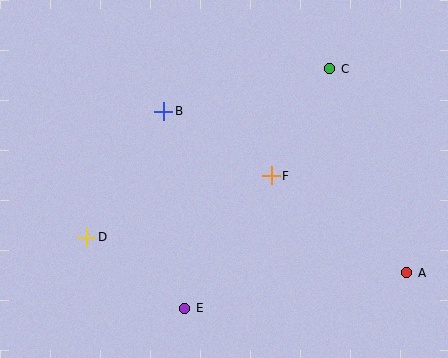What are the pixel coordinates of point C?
Point C is at (330, 69).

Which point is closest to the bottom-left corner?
Point D is closest to the bottom-left corner.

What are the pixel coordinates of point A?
Point A is at (407, 273).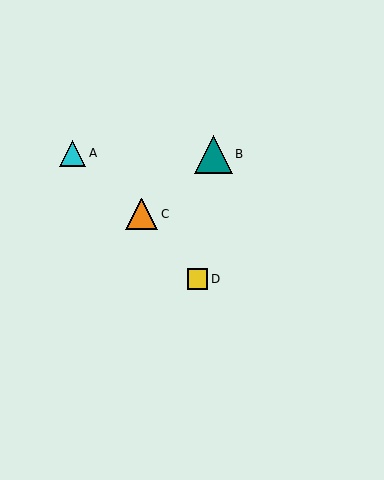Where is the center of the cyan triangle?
The center of the cyan triangle is at (73, 153).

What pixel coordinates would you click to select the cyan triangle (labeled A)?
Click at (73, 153) to select the cyan triangle A.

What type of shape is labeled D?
Shape D is a yellow square.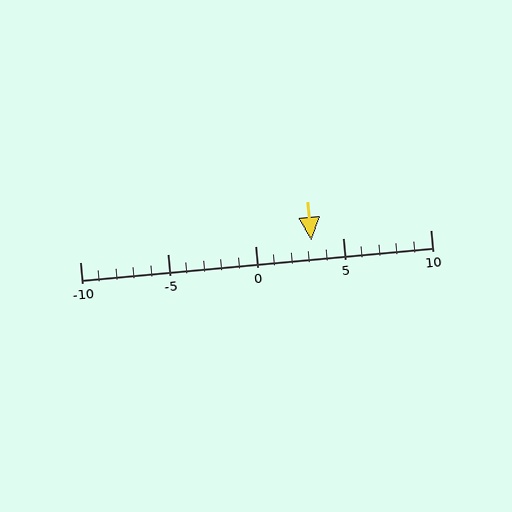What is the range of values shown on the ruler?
The ruler shows values from -10 to 10.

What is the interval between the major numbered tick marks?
The major tick marks are spaced 5 units apart.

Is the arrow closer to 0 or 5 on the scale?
The arrow is closer to 5.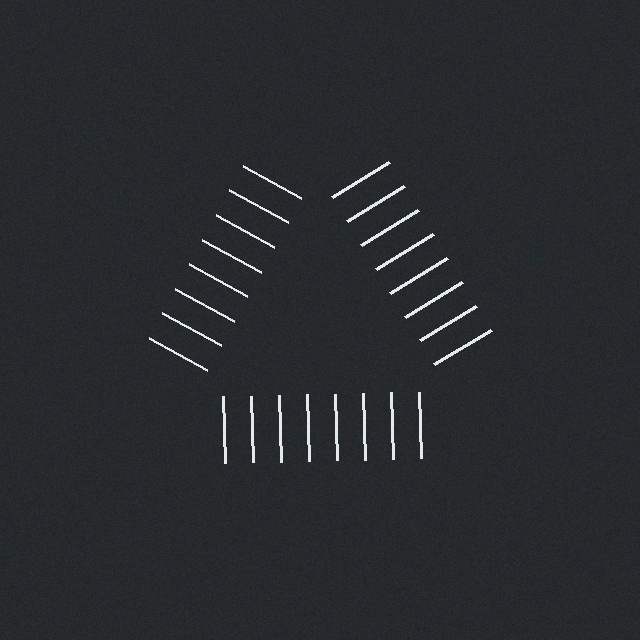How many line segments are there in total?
24 — 8 along each of the 3 edges.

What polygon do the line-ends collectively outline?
An illusory triangle — the line segments terminate on its edges but no continuous stroke is drawn.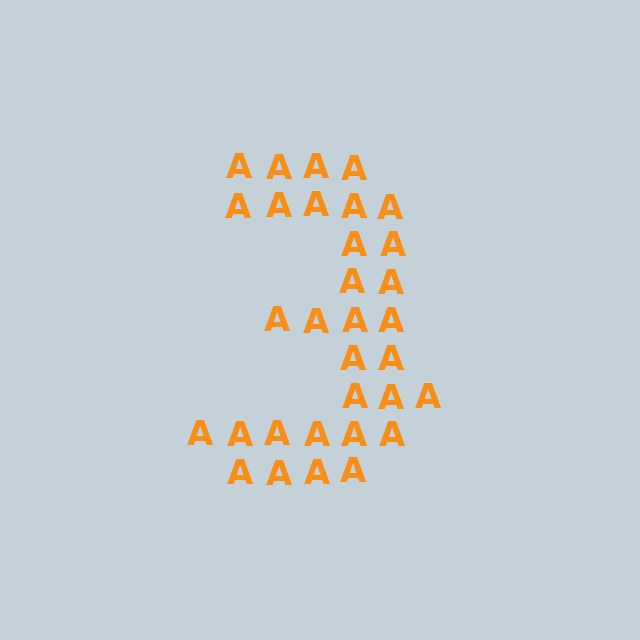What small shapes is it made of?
It is made of small letter A's.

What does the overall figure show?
The overall figure shows the digit 3.